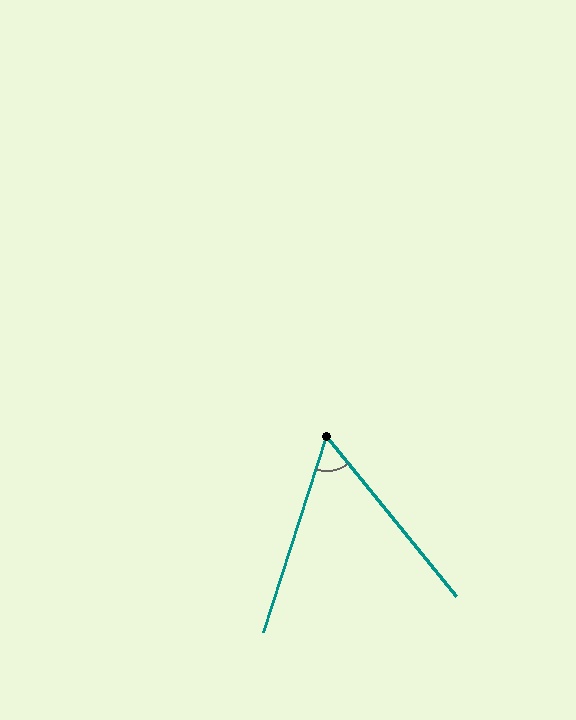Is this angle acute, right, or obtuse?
It is acute.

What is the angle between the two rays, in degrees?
Approximately 57 degrees.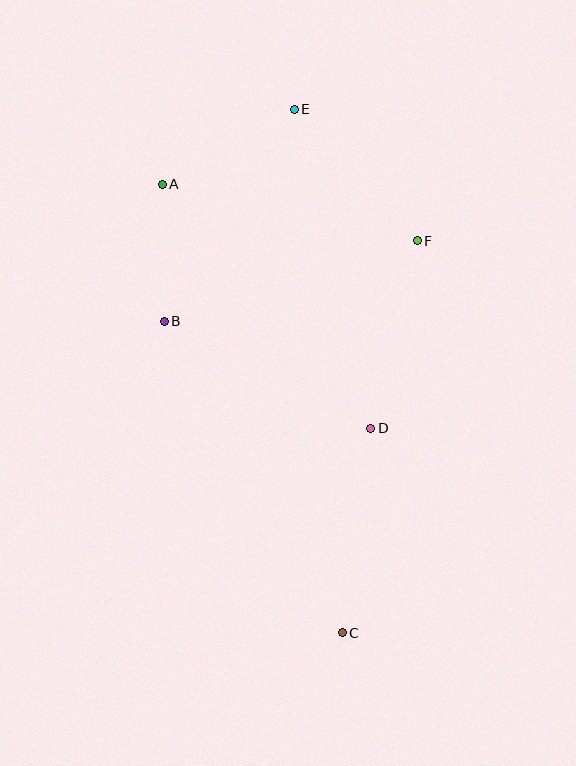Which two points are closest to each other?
Points A and B are closest to each other.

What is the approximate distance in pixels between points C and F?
The distance between C and F is approximately 399 pixels.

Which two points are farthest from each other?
Points C and E are farthest from each other.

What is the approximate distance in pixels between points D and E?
The distance between D and E is approximately 328 pixels.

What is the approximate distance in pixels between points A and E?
The distance between A and E is approximately 152 pixels.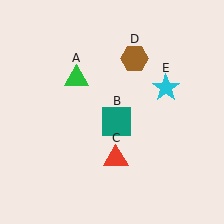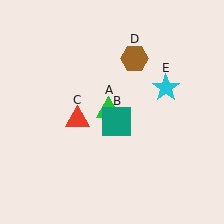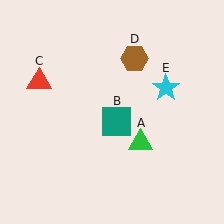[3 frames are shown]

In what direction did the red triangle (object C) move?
The red triangle (object C) moved up and to the left.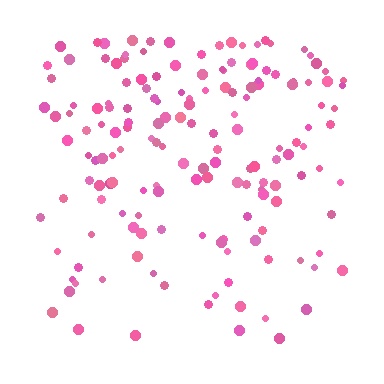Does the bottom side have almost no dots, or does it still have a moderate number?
Still a moderate number, just noticeably fewer than the top.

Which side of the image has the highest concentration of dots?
The top.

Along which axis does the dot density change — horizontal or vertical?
Vertical.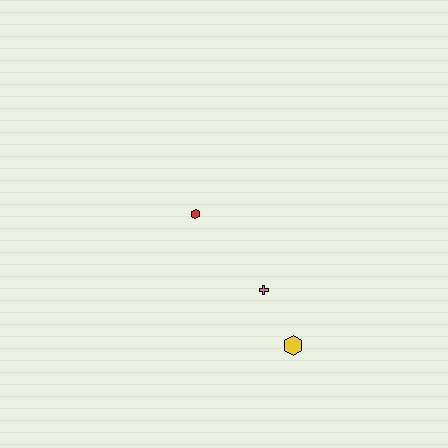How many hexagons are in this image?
There are 2 hexagons.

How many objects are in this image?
There are 3 objects.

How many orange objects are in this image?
There are no orange objects.